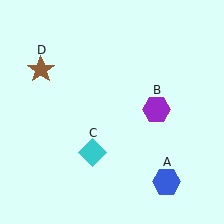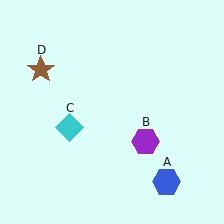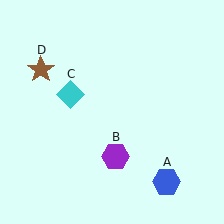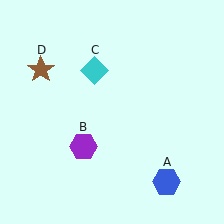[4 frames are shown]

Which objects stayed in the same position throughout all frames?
Blue hexagon (object A) and brown star (object D) remained stationary.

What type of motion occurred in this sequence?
The purple hexagon (object B), cyan diamond (object C) rotated clockwise around the center of the scene.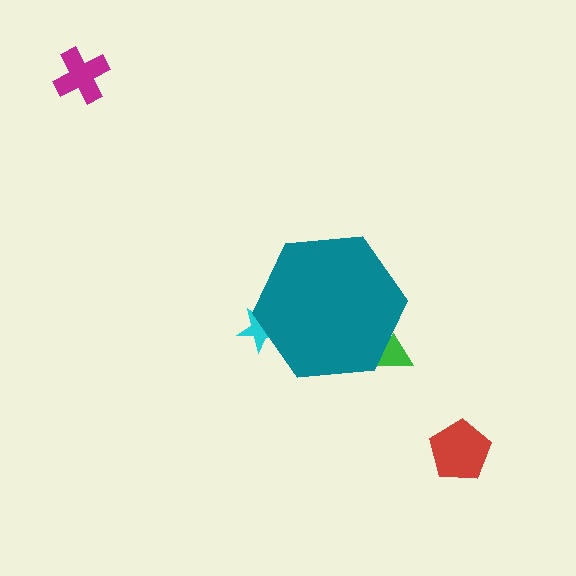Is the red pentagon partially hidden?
No, the red pentagon is fully visible.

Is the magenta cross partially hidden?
No, the magenta cross is fully visible.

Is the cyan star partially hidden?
Yes, the cyan star is partially hidden behind the teal hexagon.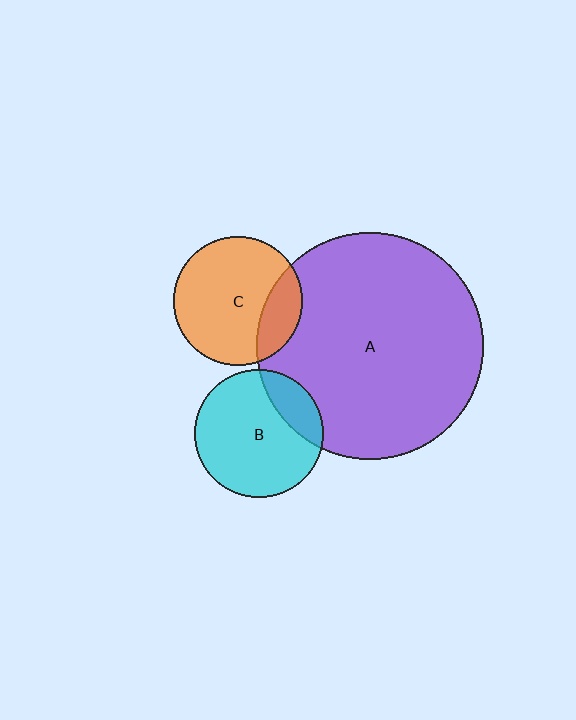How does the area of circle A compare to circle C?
Approximately 3.1 times.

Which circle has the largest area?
Circle A (purple).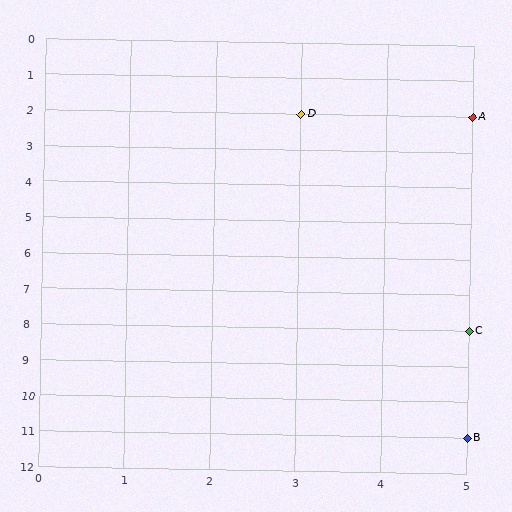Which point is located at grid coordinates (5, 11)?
Point B is at (5, 11).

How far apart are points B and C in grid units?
Points B and C are 3 rows apart.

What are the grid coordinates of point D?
Point D is at grid coordinates (3, 2).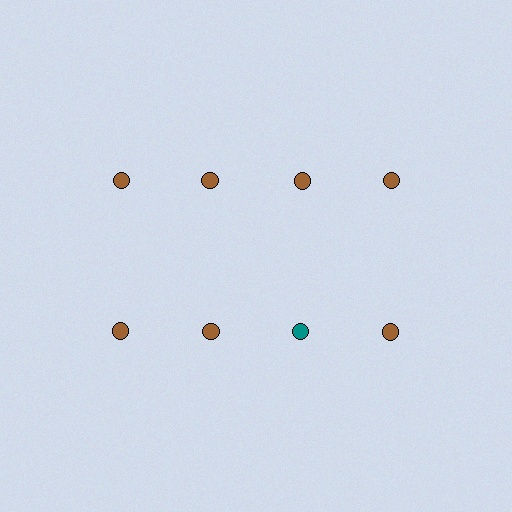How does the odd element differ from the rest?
It has a different color: teal instead of brown.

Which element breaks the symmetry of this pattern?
The teal circle in the second row, center column breaks the symmetry. All other shapes are brown circles.